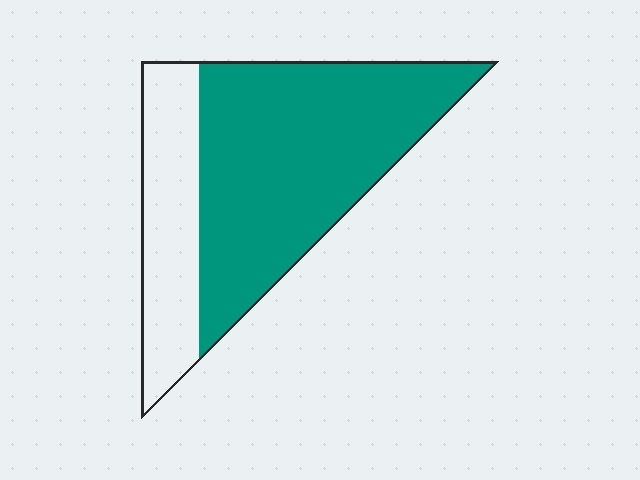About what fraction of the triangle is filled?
About two thirds (2/3).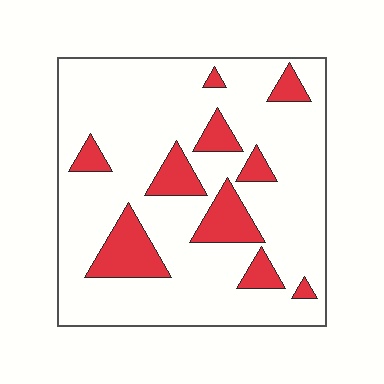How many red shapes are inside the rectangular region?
10.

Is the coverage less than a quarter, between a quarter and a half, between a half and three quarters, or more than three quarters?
Less than a quarter.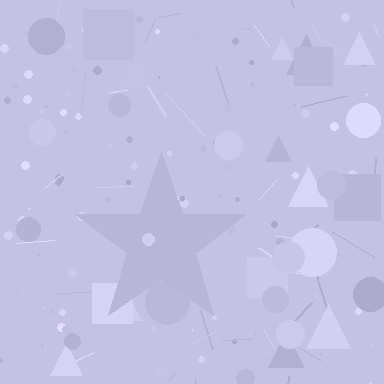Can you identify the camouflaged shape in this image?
The camouflaged shape is a star.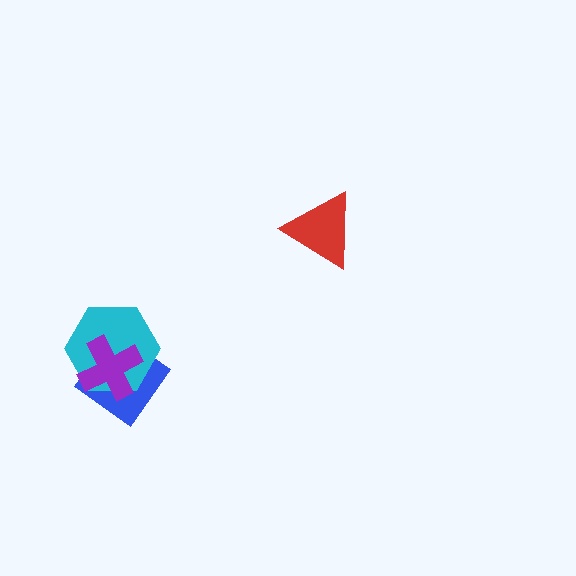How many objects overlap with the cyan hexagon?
2 objects overlap with the cyan hexagon.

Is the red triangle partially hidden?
No, no other shape covers it.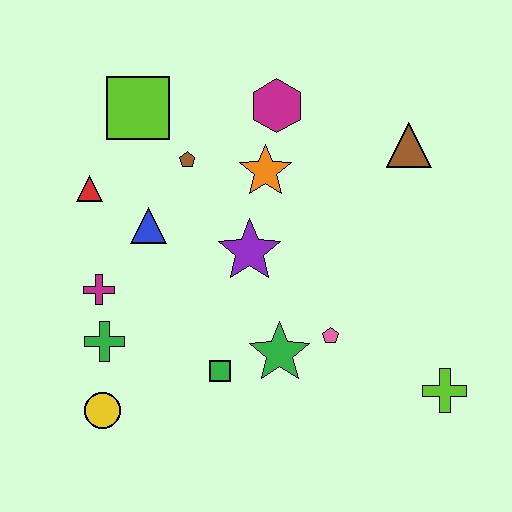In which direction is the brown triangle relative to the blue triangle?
The brown triangle is to the right of the blue triangle.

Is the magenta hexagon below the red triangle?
No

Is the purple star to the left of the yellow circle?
No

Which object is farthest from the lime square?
The lime cross is farthest from the lime square.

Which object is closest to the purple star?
The orange star is closest to the purple star.